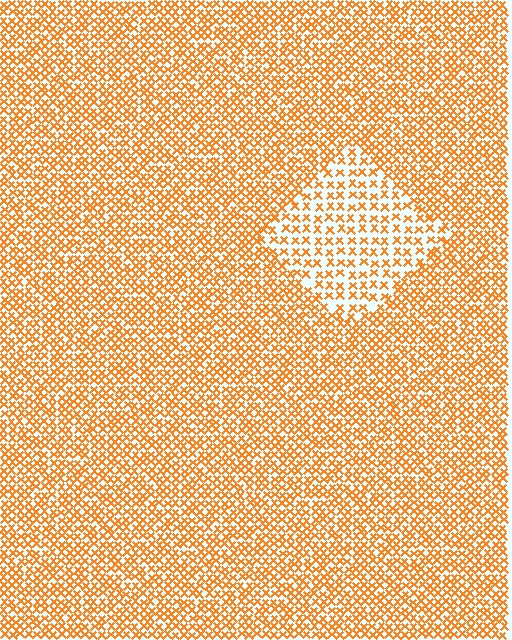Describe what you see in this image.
The image contains small orange elements arranged at two different densities. A diamond-shaped region is visible where the elements are less densely packed than the surrounding area.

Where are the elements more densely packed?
The elements are more densely packed outside the diamond boundary.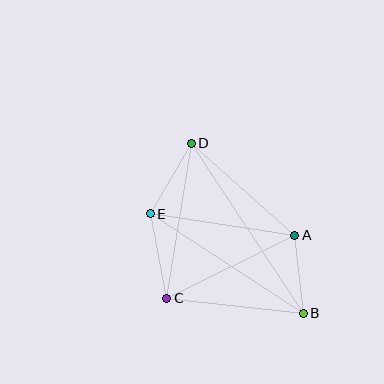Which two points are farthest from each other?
Points B and D are farthest from each other.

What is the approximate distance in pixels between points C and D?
The distance between C and D is approximately 157 pixels.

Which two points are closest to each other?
Points A and B are closest to each other.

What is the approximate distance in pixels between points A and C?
The distance between A and C is approximately 143 pixels.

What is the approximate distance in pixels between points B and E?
The distance between B and E is approximately 183 pixels.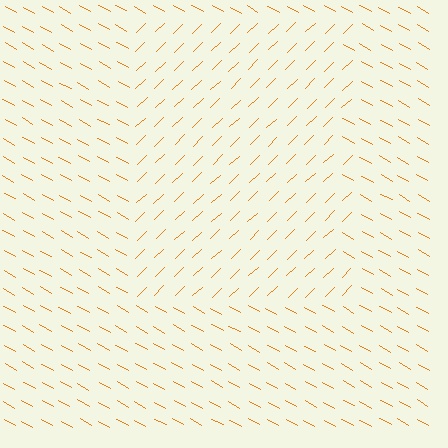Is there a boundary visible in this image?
Yes, there is a texture boundary formed by a change in line orientation.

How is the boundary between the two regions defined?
The boundary is defined purely by a change in line orientation (approximately 73 degrees difference). All lines are the same color and thickness.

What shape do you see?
I see a rectangle.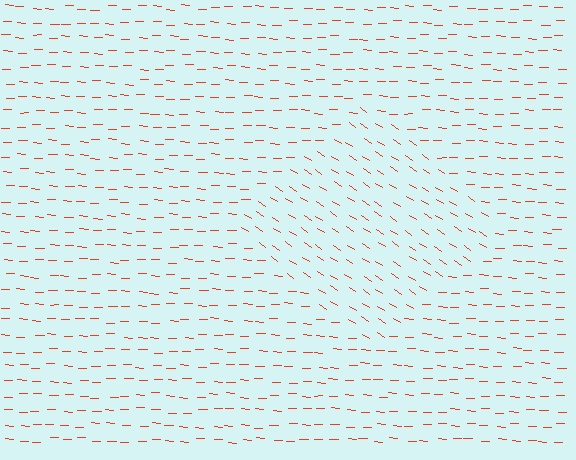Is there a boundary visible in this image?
Yes, there is a texture boundary formed by a change in line orientation.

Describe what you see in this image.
The image is filled with small red line segments. A diamond region in the image has lines oriented differently from the surrounding lines, creating a visible texture boundary.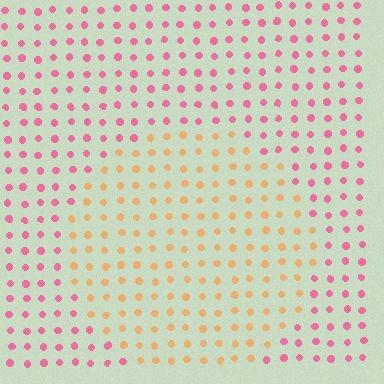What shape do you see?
I see a circle.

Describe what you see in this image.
The image is filled with small pink elements in a uniform arrangement. A circle-shaped region is visible where the elements are tinted to a slightly different hue, forming a subtle color boundary.